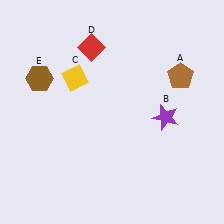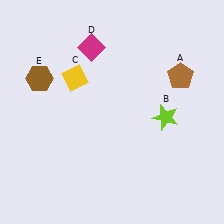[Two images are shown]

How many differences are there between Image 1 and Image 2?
There are 2 differences between the two images.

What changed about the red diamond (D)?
In Image 1, D is red. In Image 2, it changed to magenta.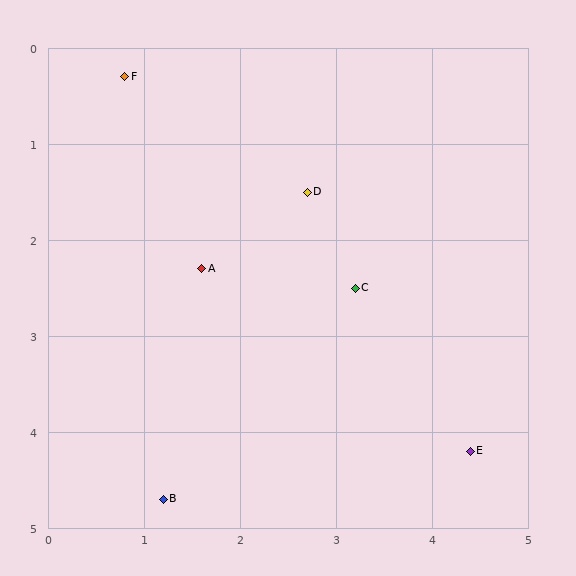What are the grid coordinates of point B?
Point B is at approximately (1.2, 4.7).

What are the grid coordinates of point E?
Point E is at approximately (4.4, 4.2).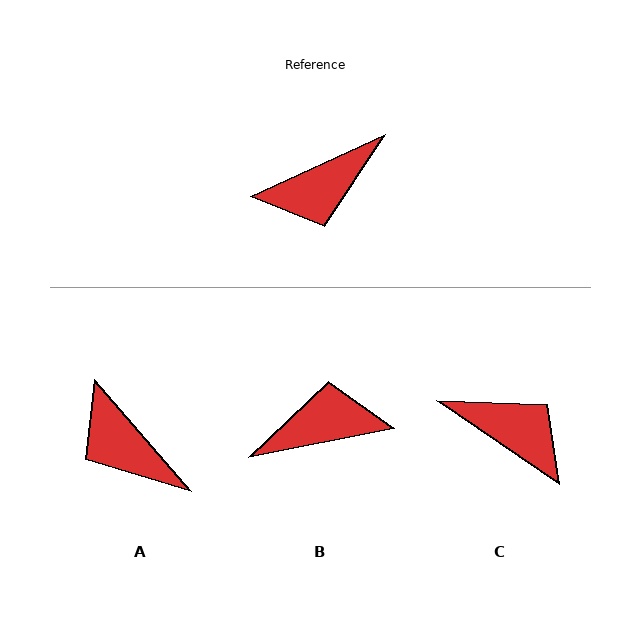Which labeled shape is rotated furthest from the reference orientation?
B, about 166 degrees away.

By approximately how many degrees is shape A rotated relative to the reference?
Approximately 74 degrees clockwise.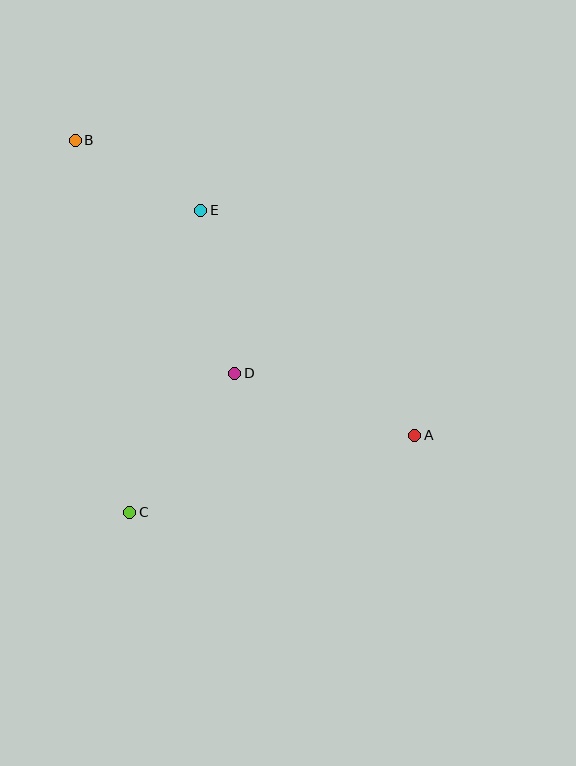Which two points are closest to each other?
Points B and E are closest to each other.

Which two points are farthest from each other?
Points A and B are farthest from each other.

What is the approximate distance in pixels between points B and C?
The distance between B and C is approximately 376 pixels.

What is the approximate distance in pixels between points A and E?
The distance between A and E is approximately 310 pixels.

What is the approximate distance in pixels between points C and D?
The distance between C and D is approximately 174 pixels.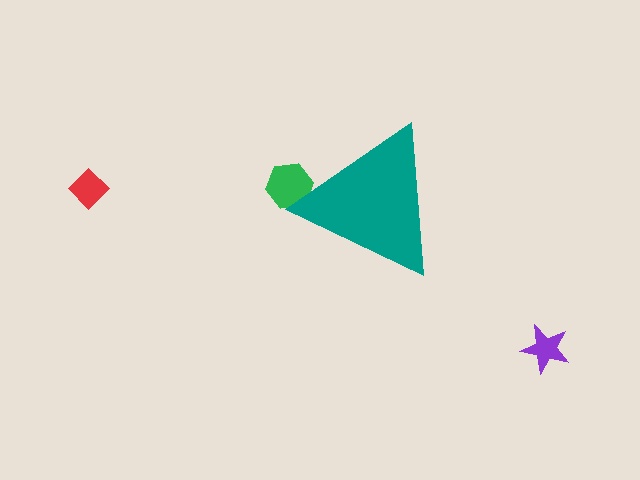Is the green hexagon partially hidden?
Yes, the green hexagon is partially hidden behind the teal triangle.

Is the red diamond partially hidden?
No, the red diamond is fully visible.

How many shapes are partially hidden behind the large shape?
1 shape is partially hidden.